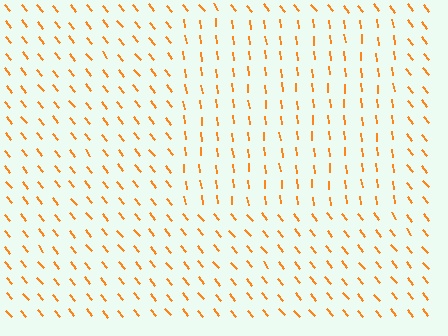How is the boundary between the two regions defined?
The boundary is defined purely by a change in line orientation (approximately 32 degrees difference). All lines are the same color and thickness.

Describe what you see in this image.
The image is filled with small orange line segments. A rectangle region in the image has lines oriented differently from the surrounding lines, creating a visible texture boundary.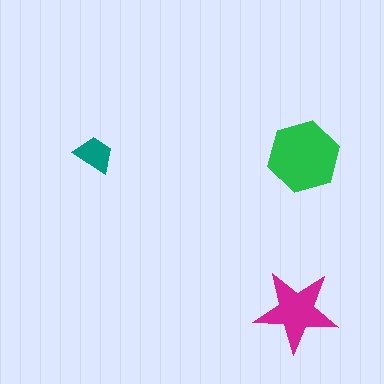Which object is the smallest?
The teal trapezoid.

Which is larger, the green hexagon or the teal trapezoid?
The green hexagon.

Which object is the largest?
The green hexagon.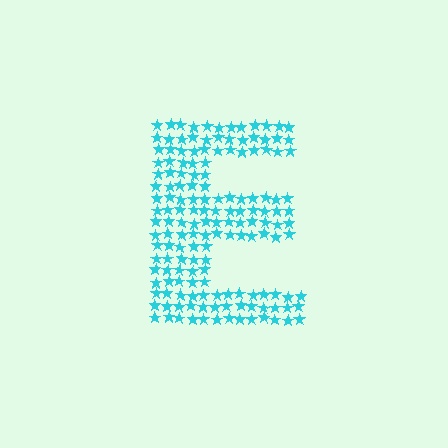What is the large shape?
The large shape is the letter E.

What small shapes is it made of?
It is made of small stars.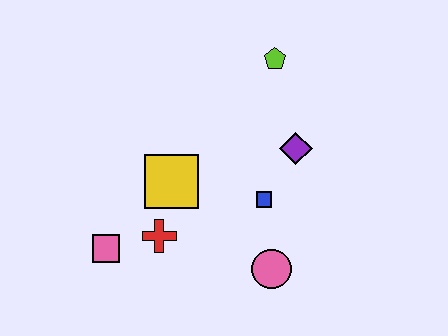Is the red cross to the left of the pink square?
No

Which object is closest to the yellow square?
The red cross is closest to the yellow square.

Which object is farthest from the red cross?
The lime pentagon is farthest from the red cross.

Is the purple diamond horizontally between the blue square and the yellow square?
No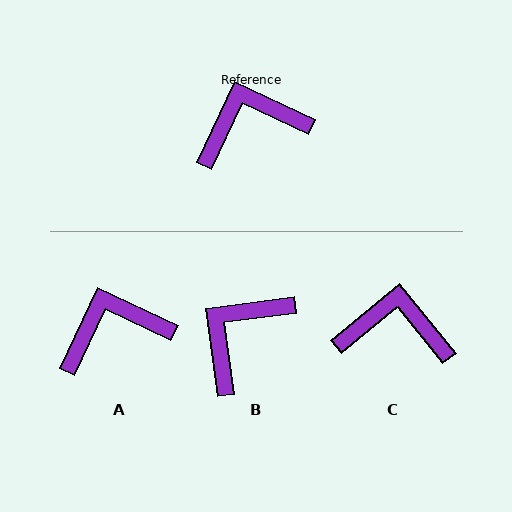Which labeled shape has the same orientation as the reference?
A.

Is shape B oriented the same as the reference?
No, it is off by about 33 degrees.